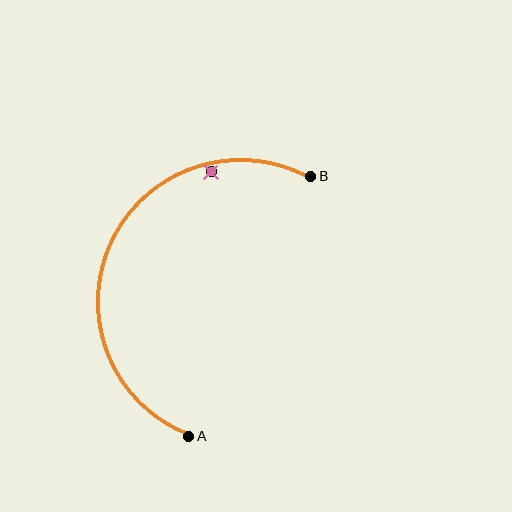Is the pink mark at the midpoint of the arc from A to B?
No — the pink mark does not lie on the arc at all. It sits slightly inside the curve.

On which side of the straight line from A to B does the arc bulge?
The arc bulges to the left of the straight line connecting A and B.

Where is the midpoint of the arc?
The arc midpoint is the point on the curve farthest from the straight line joining A and B. It sits to the left of that line.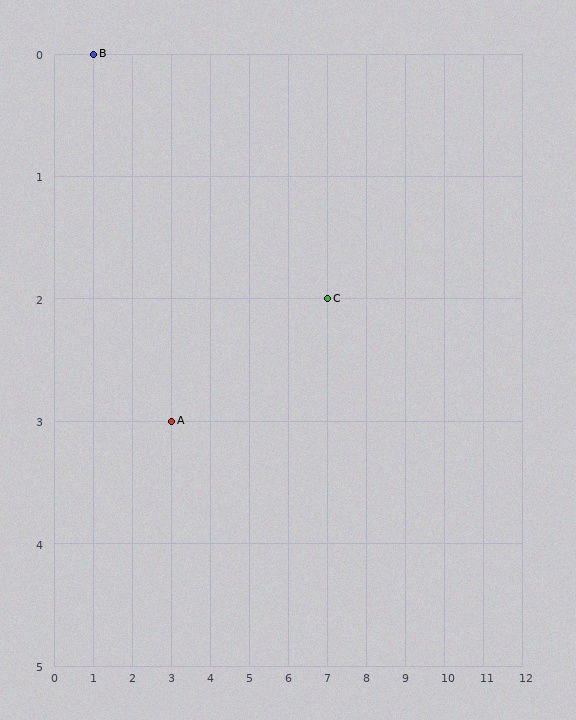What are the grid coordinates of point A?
Point A is at grid coordinates (3, 3).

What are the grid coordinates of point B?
Point B is at grid coordinates (1, 0).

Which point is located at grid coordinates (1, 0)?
Point B is at (1, 0).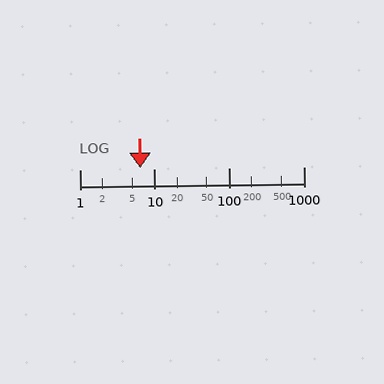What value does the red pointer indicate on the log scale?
The pointer indicates approximately 6.5.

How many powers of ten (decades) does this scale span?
The scale spans 3 decades, from 1 to 1000.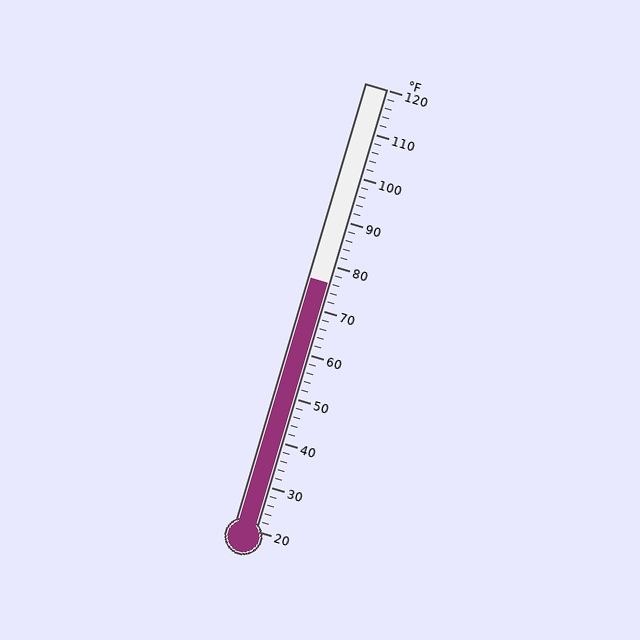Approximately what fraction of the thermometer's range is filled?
The thermometer is filled to approximately 55% of its range.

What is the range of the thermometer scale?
The thermometer scale ranges from 20°F to 120°F.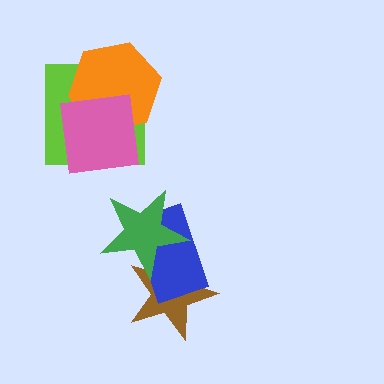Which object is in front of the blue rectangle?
The green star is in front of the blue rectangle.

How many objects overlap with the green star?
2 objects overlap with the green star.